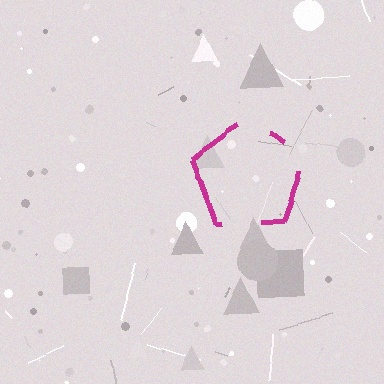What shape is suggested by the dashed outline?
The dashed outline suggests a pentagon.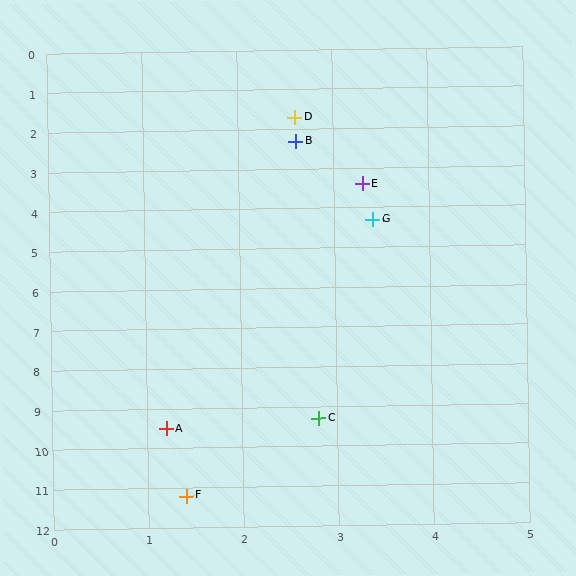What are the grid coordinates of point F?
Point F is at approximately (1.4, 11.2).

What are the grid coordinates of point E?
Point E is at approximately (3.3, 3.4).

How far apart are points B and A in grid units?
Points B and A are about 7.3 grid units apart.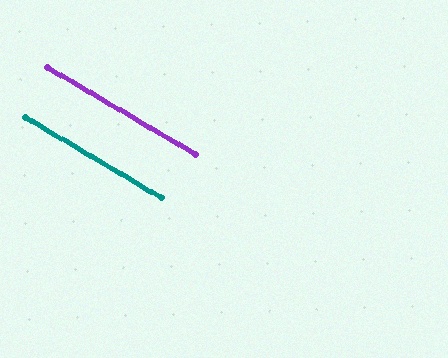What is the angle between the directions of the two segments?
Approximately 1 degree.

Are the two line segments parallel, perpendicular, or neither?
Parallel — their directions differ by only 0.7°.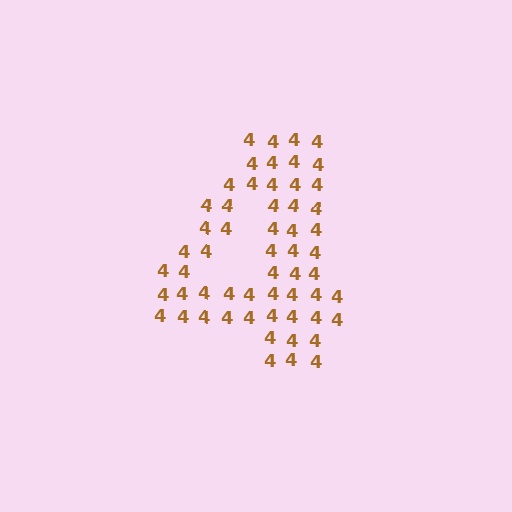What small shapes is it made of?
It is made of small digit 4's.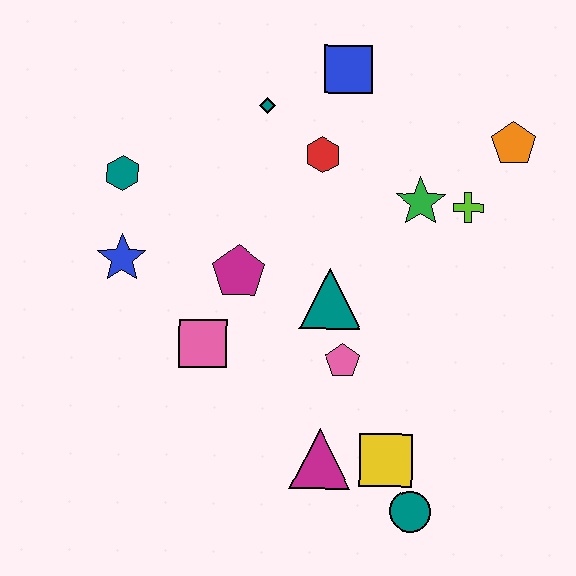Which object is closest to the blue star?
The teal hexagon is closest to the blue star.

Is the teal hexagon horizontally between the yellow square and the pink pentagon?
No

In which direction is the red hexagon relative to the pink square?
The red hexagon is above the pink square.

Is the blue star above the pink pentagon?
Yes